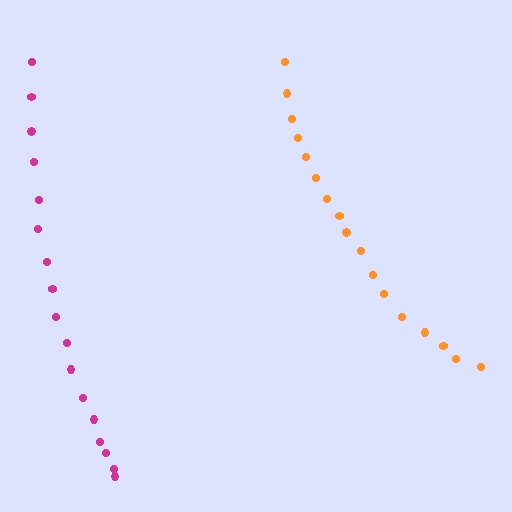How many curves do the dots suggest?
There are 2 distinct paths.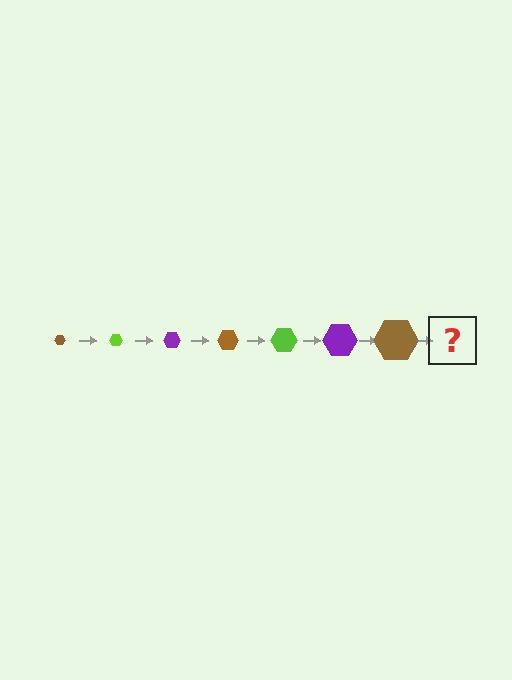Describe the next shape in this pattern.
It should be a lime hexagon, larger than the previous one.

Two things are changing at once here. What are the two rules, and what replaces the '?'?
The two rules are that the hexagon grows larger each step and the color cycles through brown, lime, and purple. The '?' should be a lime hexagon, larger than the previous one.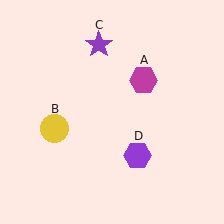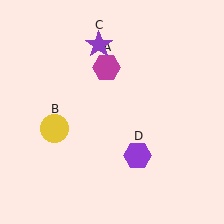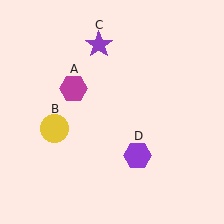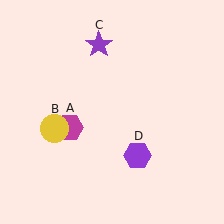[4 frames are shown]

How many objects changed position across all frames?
1 object changed position: magenta hexagon (object A).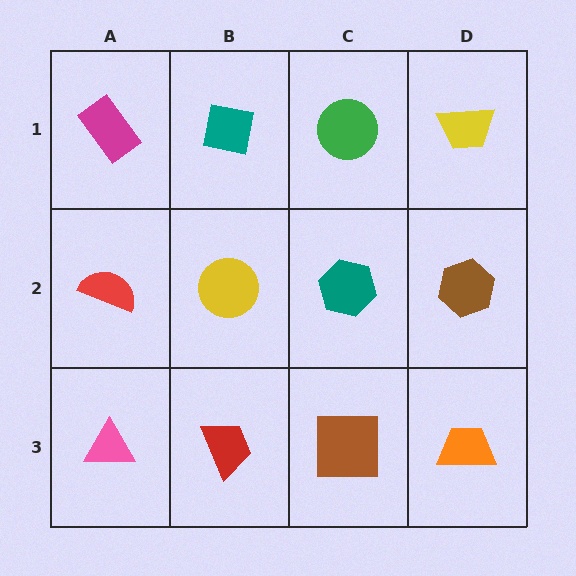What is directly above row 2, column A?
A magenta rectangle.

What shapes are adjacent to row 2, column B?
A teal square (row 1, column B), a red trapezoid (row 3, column B), a red semicircle (row 2, column A), a teal hexagon (row 2, column C).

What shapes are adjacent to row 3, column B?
A yellow circle (row 2, column B), a pink triangle (row 3, column A), a brown square (row 3, column C).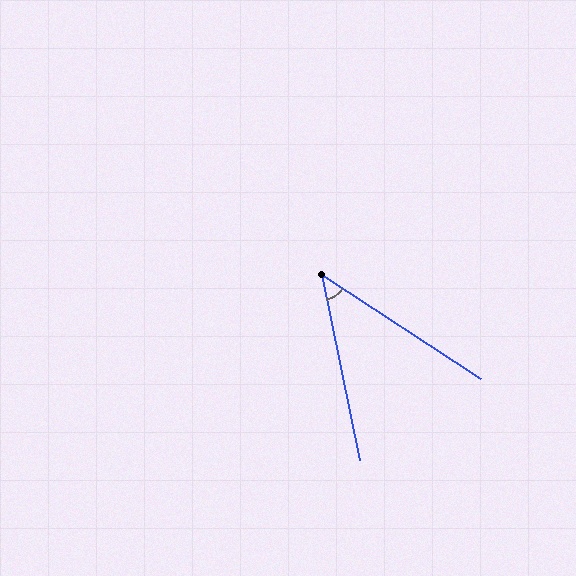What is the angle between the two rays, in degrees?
Approximately 46 degrees.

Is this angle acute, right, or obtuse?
It is acute.